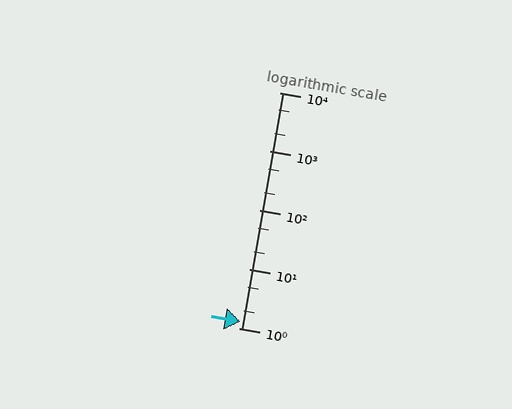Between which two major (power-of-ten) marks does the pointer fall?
The pointer is between 1 and 10.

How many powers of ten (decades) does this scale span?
The scale spans 4 decades, from 1 to 10000.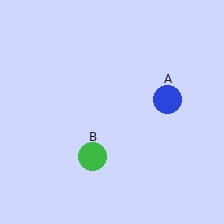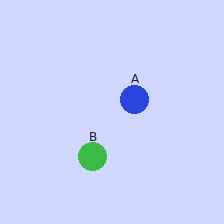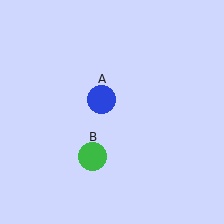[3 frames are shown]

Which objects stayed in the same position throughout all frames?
Green circle (object B) remained stationary.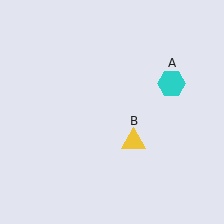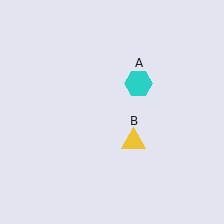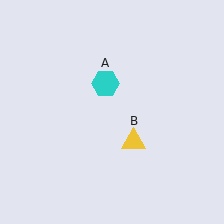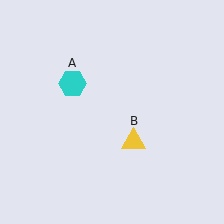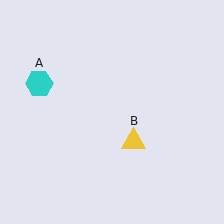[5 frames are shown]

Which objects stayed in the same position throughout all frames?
Yellow triangle (object B) remained stationary.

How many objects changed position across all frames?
1 object changed position: cyan hexagon (object A).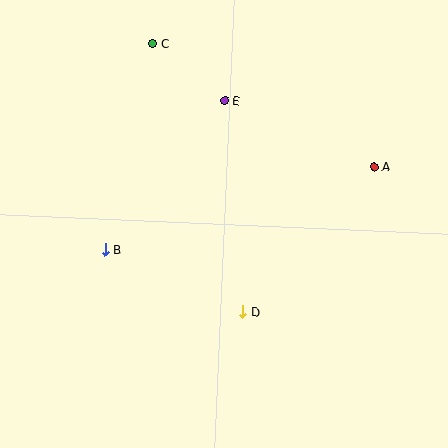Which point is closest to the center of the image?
Point D at (243, 312) is closest to the center.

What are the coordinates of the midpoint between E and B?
The midpoint between E and B is at (165, 175).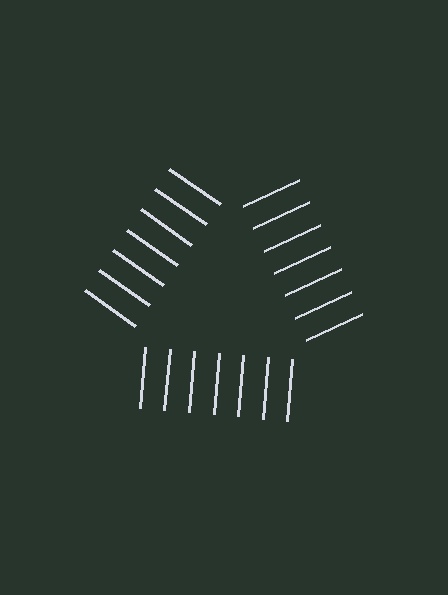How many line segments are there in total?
21 — 7 along each of the 3 edges.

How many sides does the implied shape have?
3 sides — the line-ends trace a triangle.